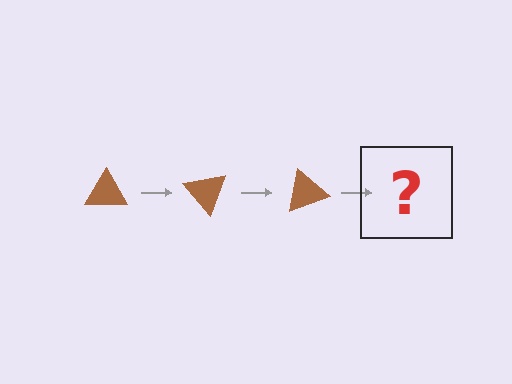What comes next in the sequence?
The next element should be a brown triangle rotated 150 degrees.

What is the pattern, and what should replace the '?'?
The pattern is that the triangle rotates 50 degrees each step. The '?' should be a brown triangle rotated 150 degrees.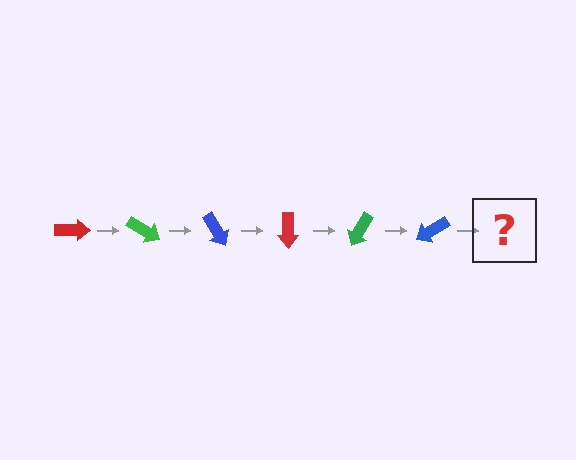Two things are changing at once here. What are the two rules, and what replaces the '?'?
The two rules are that it rotates 30 degrees each step and the color cycles through red, green, and blue. The '?' should be a red arrow, rotated 180 degrees from the start.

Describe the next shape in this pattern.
It should be a red arrow, rotated 180 degrees from the start.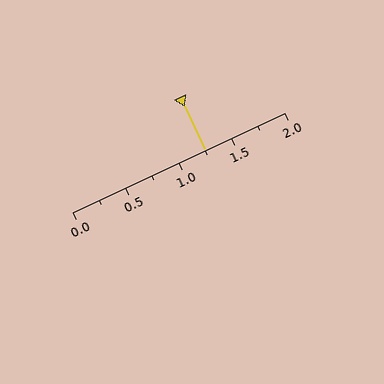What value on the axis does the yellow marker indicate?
The marker indicates approximately 1.25.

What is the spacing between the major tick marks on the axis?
The major ticks are spaced 0.5 apart.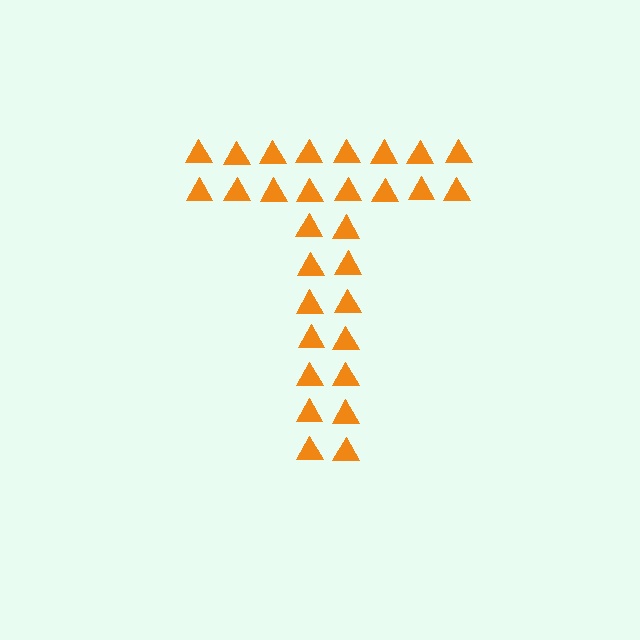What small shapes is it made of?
It is made of small triangles.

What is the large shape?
The large shape is the letter T.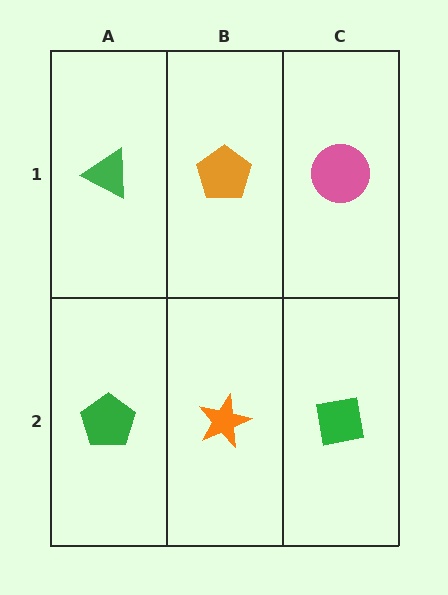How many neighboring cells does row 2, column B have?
3.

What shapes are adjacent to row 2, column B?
An orange pentagon (row 1, column B), a green pentagon (row 2, column A), a green square (row 2, column C).